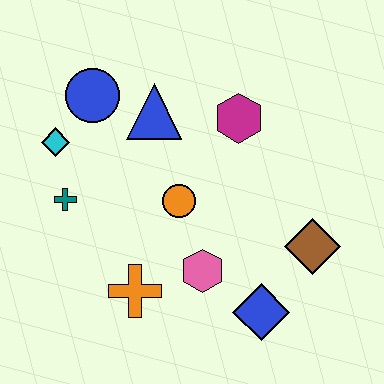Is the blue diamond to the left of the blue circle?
No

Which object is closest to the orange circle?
The pink hexagon is closest to the orange circle.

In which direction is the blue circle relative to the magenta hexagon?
The blue circle is to the left of the magenta hexagon.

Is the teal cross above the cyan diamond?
No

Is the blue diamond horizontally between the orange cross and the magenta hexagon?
No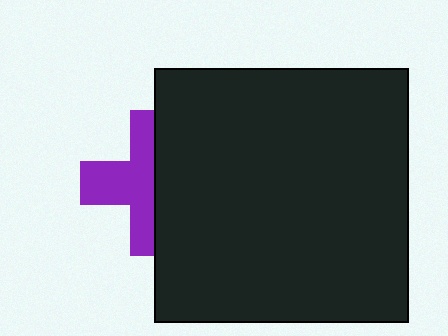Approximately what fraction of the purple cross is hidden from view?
Roughly 49% of the purple cross is hidden behind the black square.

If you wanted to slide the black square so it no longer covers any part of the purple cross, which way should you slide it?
Slide it right — that is the most direct way to separate the two shapes.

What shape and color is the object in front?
The object in front is a black square.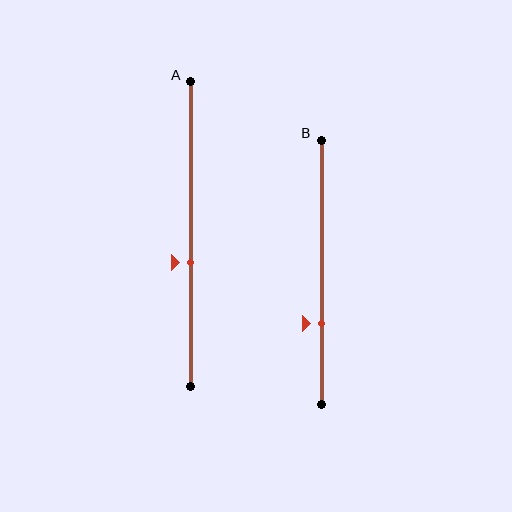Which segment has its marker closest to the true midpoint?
Segment A has its marker closest to the true midpoint.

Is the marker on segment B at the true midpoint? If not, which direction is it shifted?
No, the marker on segment B is shifted downward by about 19% of the segment length.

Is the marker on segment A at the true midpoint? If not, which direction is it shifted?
No, the marker on segment A is shifted downward by about 9% of the segment length.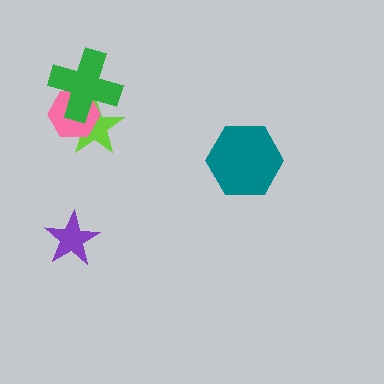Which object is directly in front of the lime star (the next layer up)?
The pink hexagon is directly in front of the lime star.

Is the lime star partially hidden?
Yes, it is partially covered by another shape.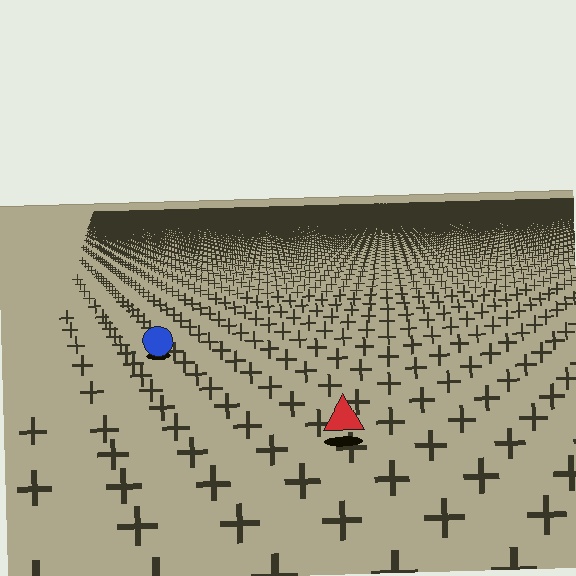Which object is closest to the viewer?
The red triangle is closest. The texture marks near it are larger and more spread out.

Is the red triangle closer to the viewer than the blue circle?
Yes. The red triangle is closer — you can tell from the texture gradient: the ground texture is coarser near it.